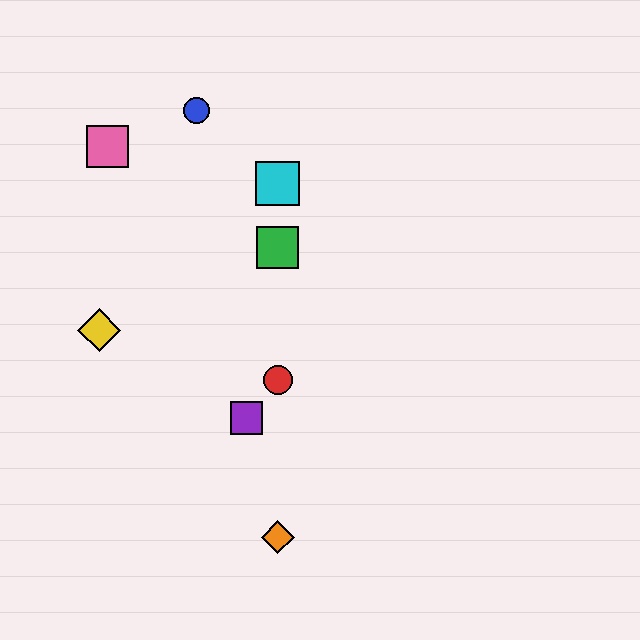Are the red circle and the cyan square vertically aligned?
Yes, both are at x≈278.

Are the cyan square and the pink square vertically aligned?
No, the cyan square is at x≈278 and the pink square is at x≈107.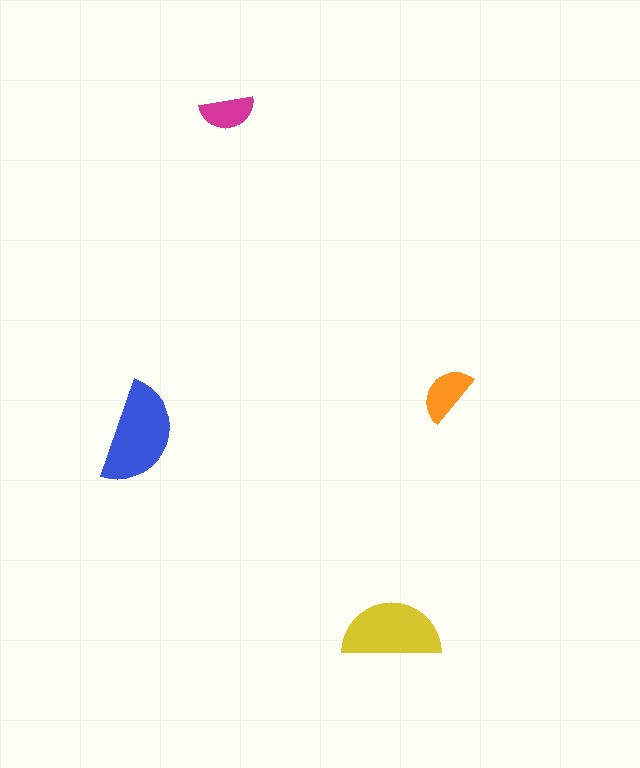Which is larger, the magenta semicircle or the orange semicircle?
The orange one.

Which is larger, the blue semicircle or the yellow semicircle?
The blue one.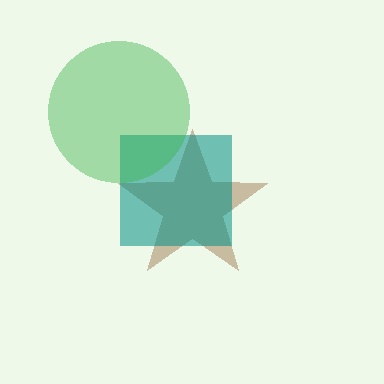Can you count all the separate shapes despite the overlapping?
Yes, there are 3 separate shapes.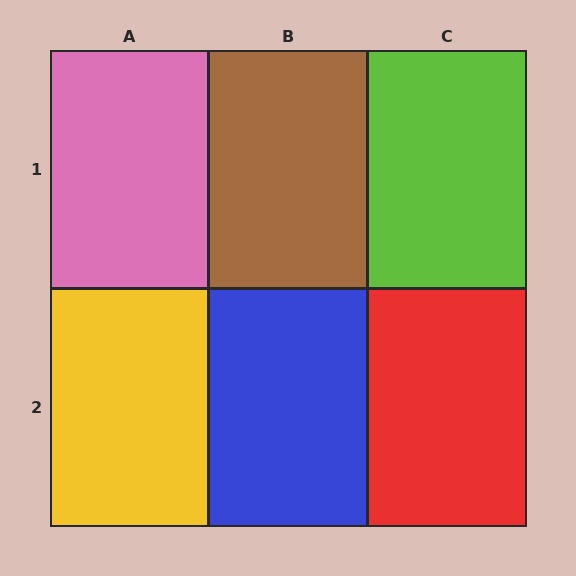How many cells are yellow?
1 cell is yellow.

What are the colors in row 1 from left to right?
Pink, brown, lime.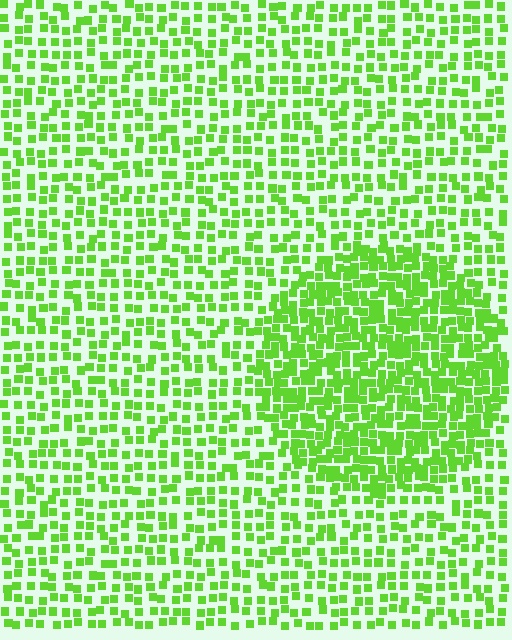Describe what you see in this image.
The image contains small lime elements arranged at two different densities. A circle-shaped region is visible where the elements are more densely packed than the surrounding area.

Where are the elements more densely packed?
The elements are more densely packed inside the circle boundary.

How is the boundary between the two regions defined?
The boundary is defined by a change in element density (approximately 1.9x ratio). All elements are the same color, size, and shape.